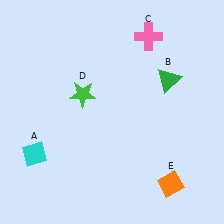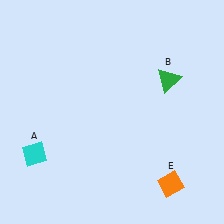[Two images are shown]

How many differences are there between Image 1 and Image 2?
There are 2 differences between the two images.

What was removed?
The pink cross (C), the green star (D) were removed in Image 2.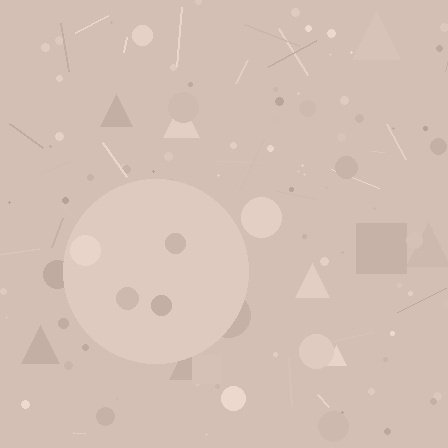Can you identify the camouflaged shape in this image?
The camouflaged shape is a circle.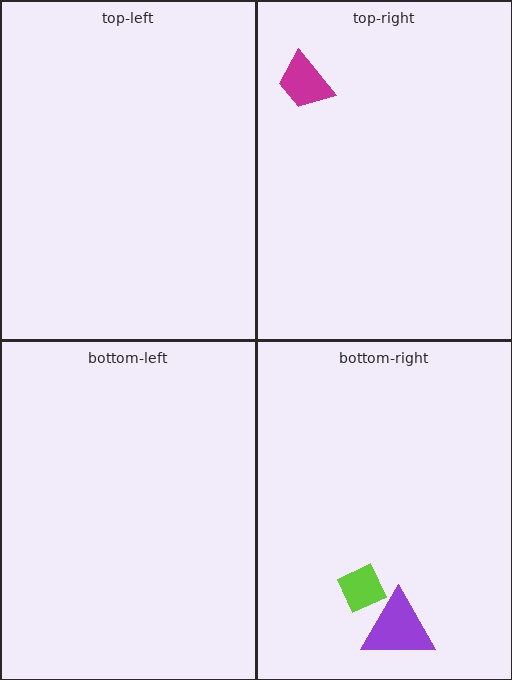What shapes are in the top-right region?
The magenta trapezoid.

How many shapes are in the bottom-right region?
2.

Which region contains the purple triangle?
The bottom-right region.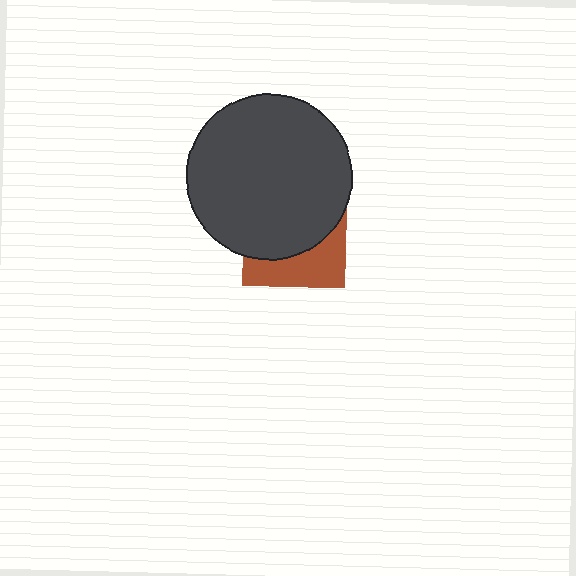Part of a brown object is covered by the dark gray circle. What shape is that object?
It is a square.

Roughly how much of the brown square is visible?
A small part of it is visible (roughly 37%).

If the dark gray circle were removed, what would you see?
You would see the complete brown square.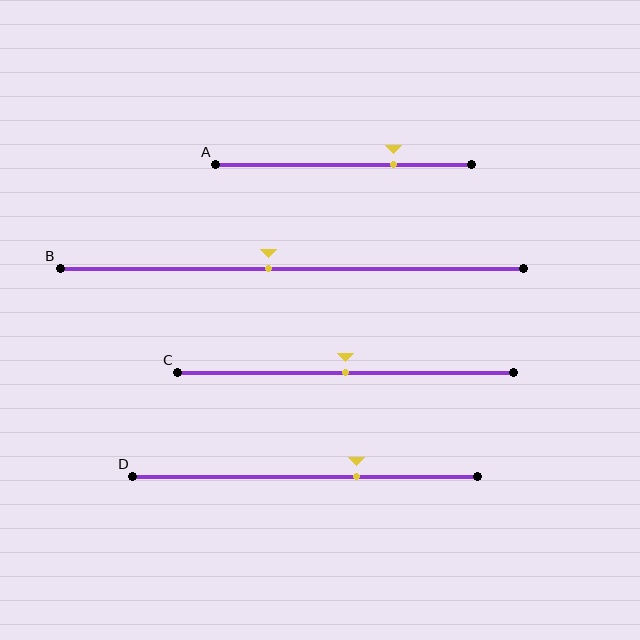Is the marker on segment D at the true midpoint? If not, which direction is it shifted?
No, the marker on segment D is shifted to the right by about 15% of the segment length.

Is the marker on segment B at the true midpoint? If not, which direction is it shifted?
No, the marker on segment B is shifted to the left by about 5% of the segment length.